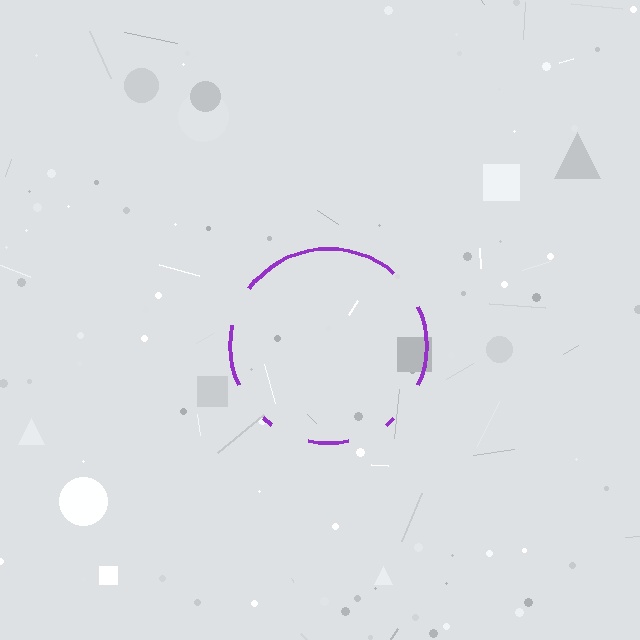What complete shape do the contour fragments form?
The contour fragments form a circle.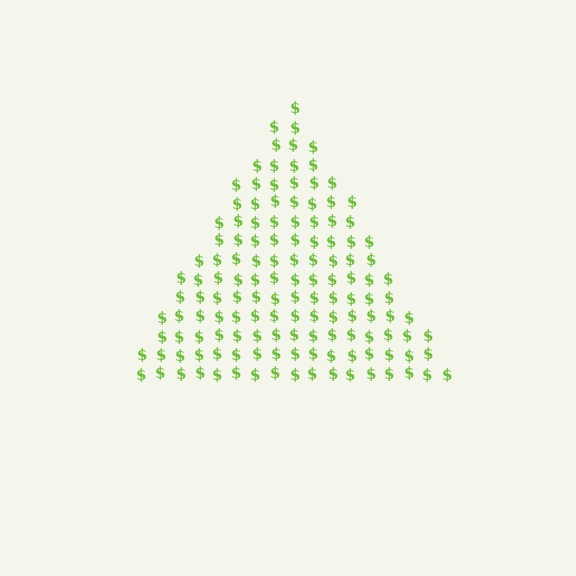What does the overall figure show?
The overall figure shows a triangle.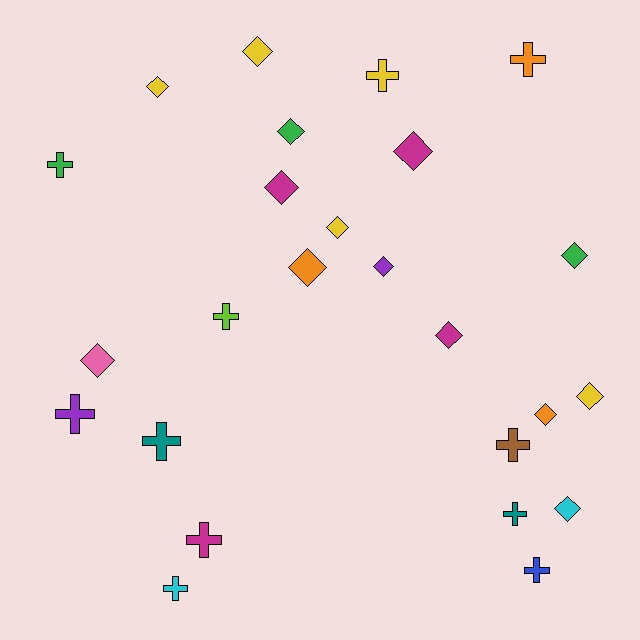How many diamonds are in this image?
There are 14 diamonds.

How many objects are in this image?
There are 25 objects.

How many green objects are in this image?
There are 3 green objects.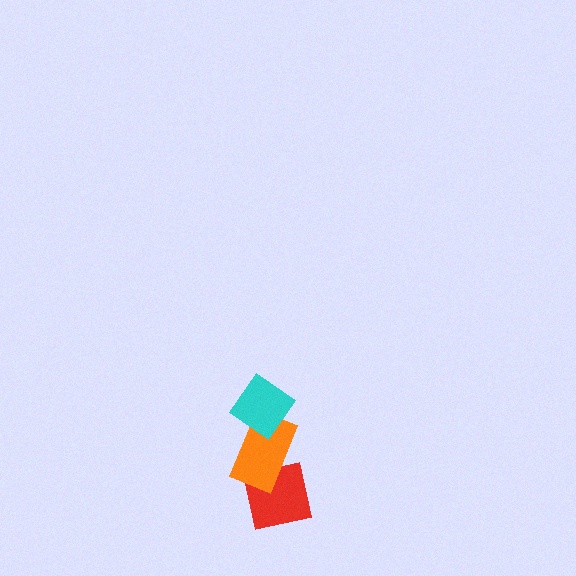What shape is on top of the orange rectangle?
The cyan diamond is on top of the orange rectangle.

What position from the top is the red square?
The red square is 3rd from the top.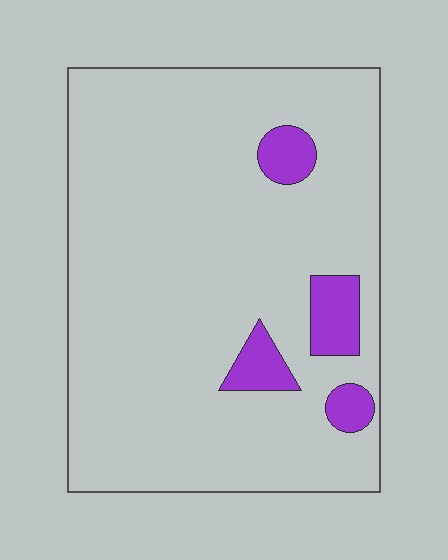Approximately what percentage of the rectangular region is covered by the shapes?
Approximately 10%.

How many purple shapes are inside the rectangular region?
4.